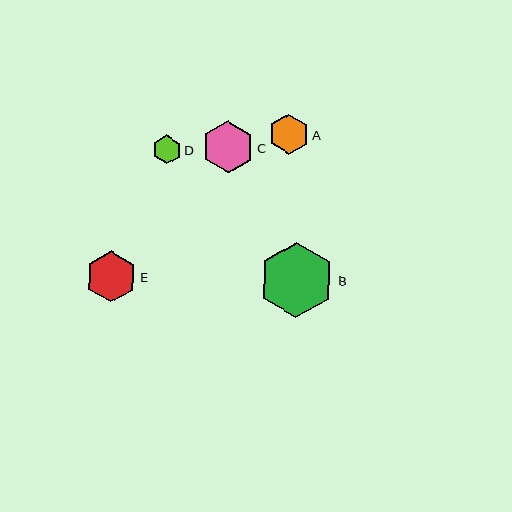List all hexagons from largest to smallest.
From largest to smallest: B, E, C, A, D.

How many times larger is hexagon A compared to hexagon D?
Hexagon A is approximately 1.4 times the size of hexagon D.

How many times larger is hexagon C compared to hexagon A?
Hexagon C is approximately 1.3 times the size of hexagon A.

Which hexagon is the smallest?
Hexagon D is the smallest with a size of approximately 29 pixels.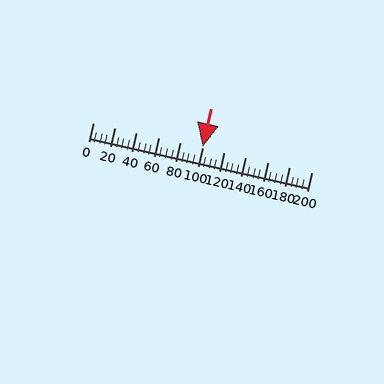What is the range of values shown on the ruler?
The ruler shows values from 0 to 200.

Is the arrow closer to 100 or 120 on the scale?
The arrow is closer to 100.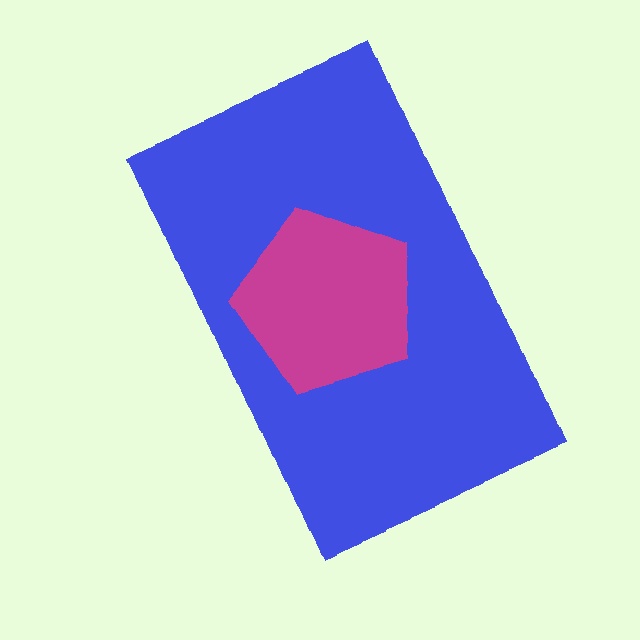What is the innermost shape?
The magenta pentagon.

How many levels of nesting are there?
2.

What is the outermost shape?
The blue rectangle.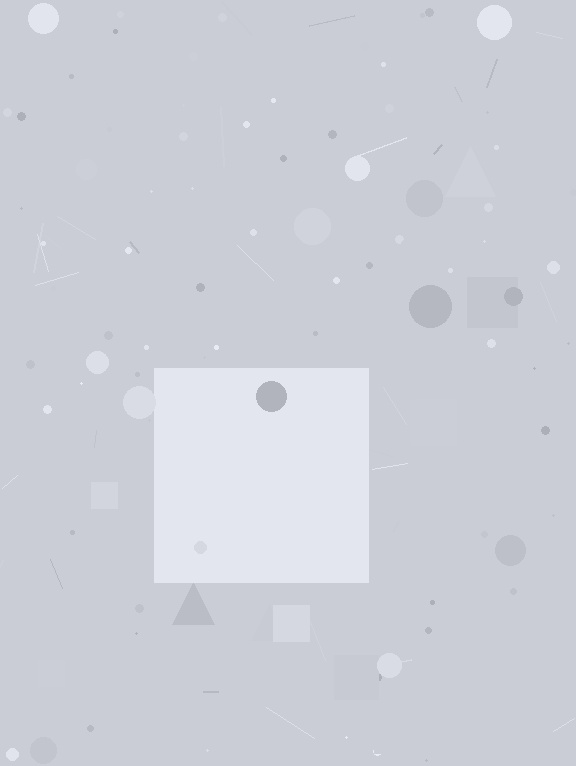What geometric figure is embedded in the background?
A square is embedded in the background.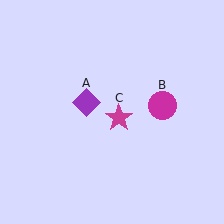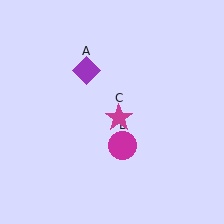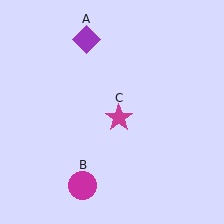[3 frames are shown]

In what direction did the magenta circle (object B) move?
The magenta circle (object B) moved down and to the left.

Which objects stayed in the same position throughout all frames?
Magenta star (object C) remained stationary.